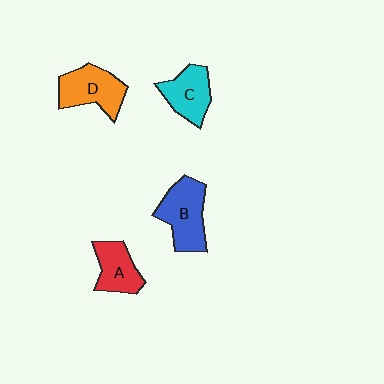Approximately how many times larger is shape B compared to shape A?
Approximately 1.4 times.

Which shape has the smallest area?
Shape A (red).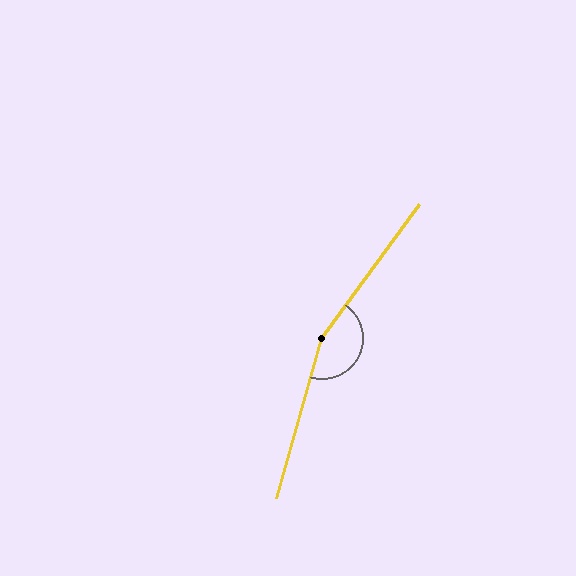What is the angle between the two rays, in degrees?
Approximately 160 degrees.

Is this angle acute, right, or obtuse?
It is obtuse.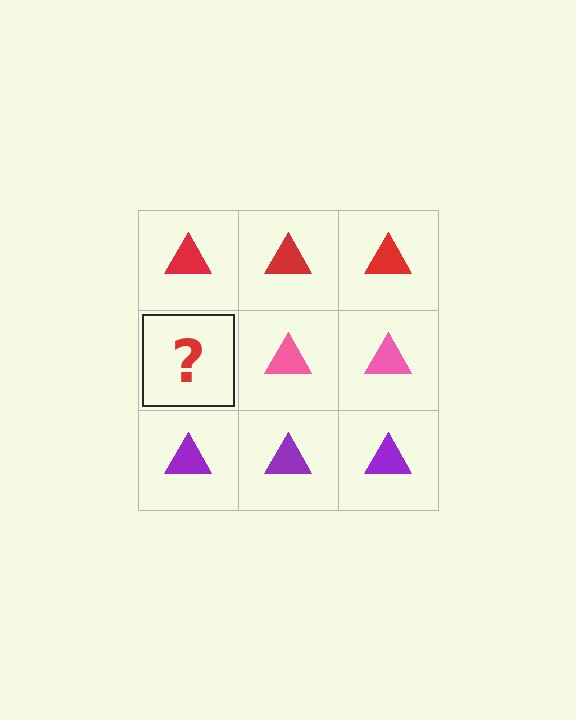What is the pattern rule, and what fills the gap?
The rule is that each row has a consistent color. The gap should be filled with a pink triangle.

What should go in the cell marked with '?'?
The missing cell should contain a pink triangle.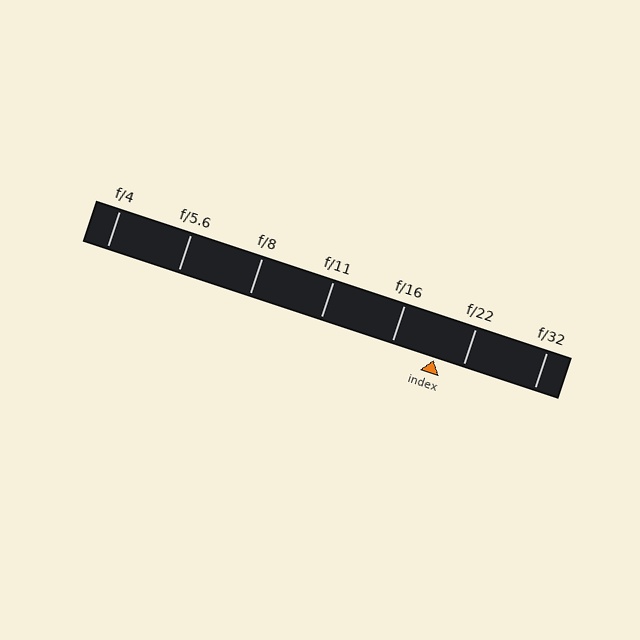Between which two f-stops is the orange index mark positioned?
The index mark is between f/16 and f/22.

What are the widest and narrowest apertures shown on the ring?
The widest aperture shown is f/4 and the narrowest is f/32.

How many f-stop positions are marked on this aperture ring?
There are 7 f-stop positions marked.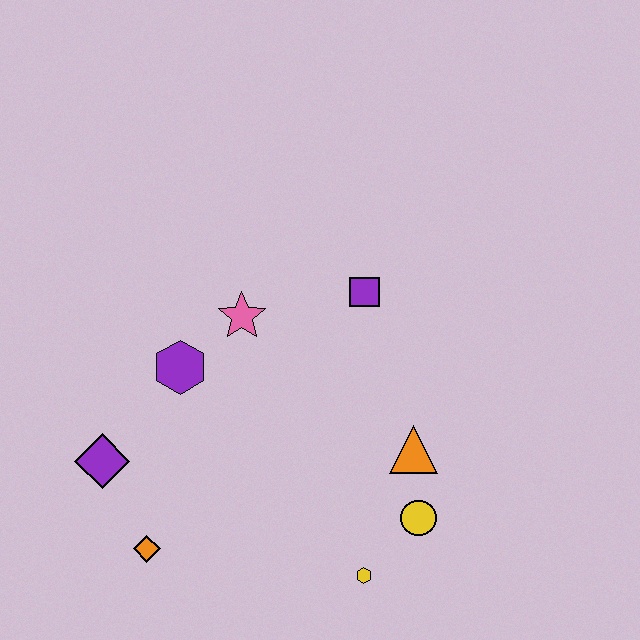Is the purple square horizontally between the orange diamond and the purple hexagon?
No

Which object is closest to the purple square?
The pink star is closest to the purple square.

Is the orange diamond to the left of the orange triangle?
Yes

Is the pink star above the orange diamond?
Yes